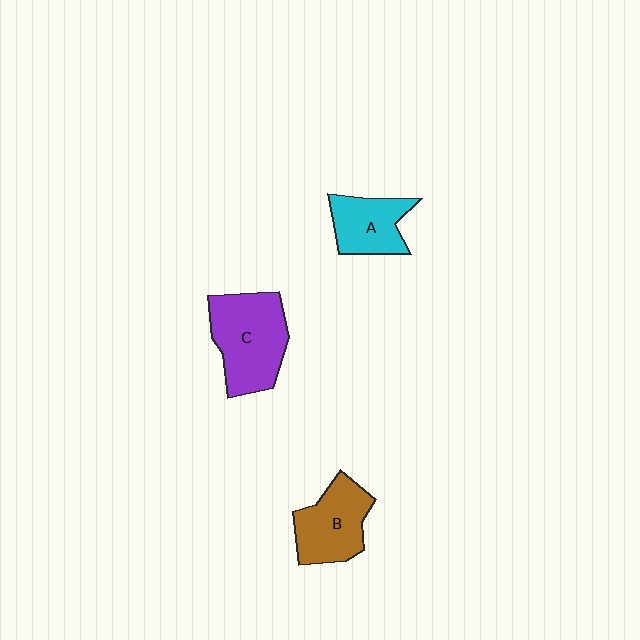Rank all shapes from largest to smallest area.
From largest to smallest: C (purple), B (brown), A (cyan).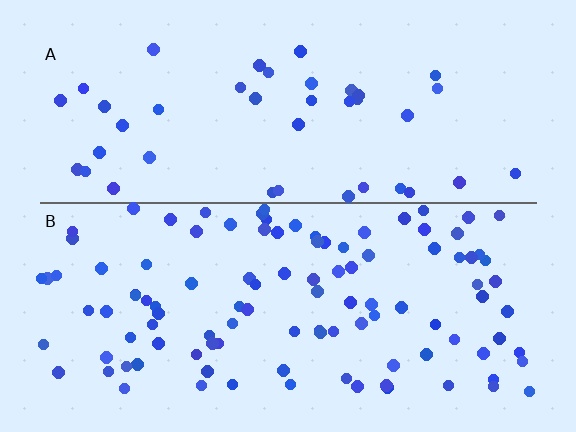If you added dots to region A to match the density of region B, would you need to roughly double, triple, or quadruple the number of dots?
Approximately triple.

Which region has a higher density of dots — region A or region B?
B (the bottom).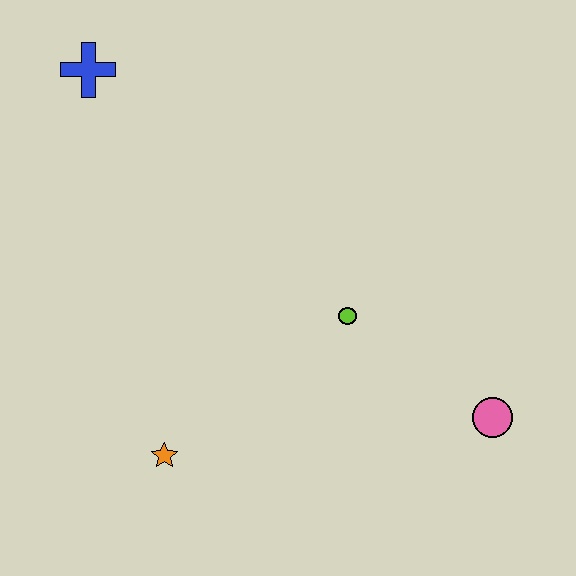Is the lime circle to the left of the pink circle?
Yes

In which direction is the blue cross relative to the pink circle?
The blue cross is to the left of the pink circle.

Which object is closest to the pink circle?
The lime circle is closest to the pink circle.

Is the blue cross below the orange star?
No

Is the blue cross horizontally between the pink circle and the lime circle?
No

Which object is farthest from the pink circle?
The blue cross is farthest from the pink circle.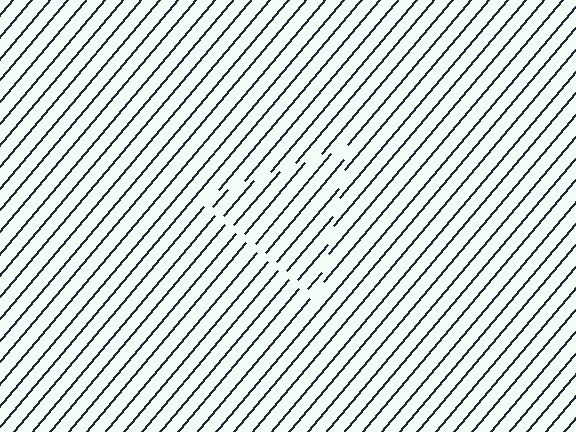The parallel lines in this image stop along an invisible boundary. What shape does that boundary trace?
An illusory triangle. The interior of the shape contains the same grating, shifted by half a period — the contour is defined by the phase discontinuity where line-ends from the inner and outer gratings abut.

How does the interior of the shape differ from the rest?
The interior of the shape contains the same grating, shifted by half a period — the contour is defined by the phase discontinuity where line-ends from the inner and outer gratings abut.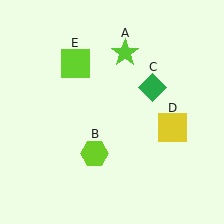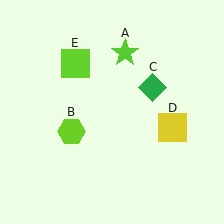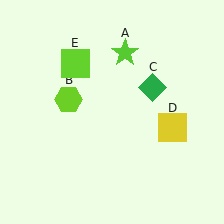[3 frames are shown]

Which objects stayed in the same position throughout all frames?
Lime star (object A) and green diamond (object C) and yellow square (object D) and lime square (object E) remained stationary.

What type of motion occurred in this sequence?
The lime hexagon (object B) rotated clockwise around the center of the scene.